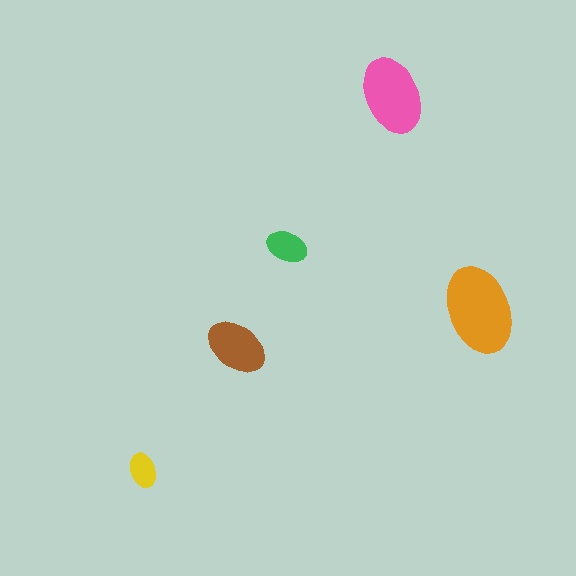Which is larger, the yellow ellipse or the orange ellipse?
The orange one.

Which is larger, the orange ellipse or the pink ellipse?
The orange one.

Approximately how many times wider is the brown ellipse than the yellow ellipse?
About 1.5 times wider.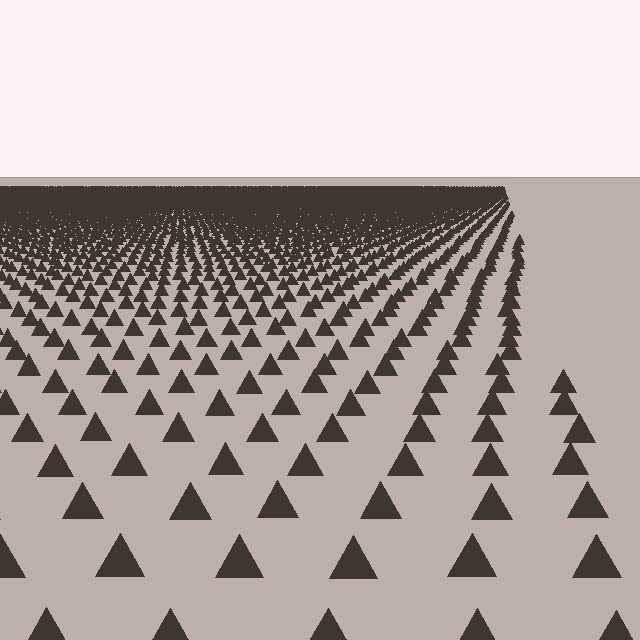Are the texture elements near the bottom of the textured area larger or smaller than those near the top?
Larger. Near the bottom, elements are closer to the viewer and appear at a bigger on-screen size.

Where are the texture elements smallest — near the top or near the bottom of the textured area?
Near the top.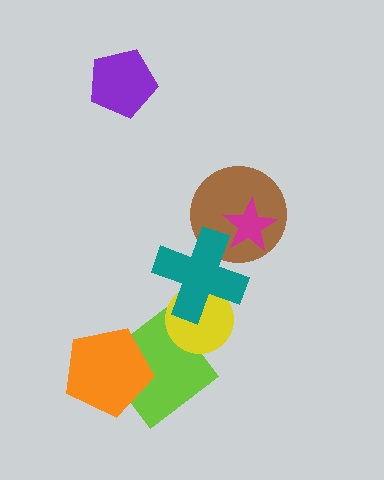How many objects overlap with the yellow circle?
2 objects overlap with the yellow circle.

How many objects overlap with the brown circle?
2 objects overlap with the brown circle.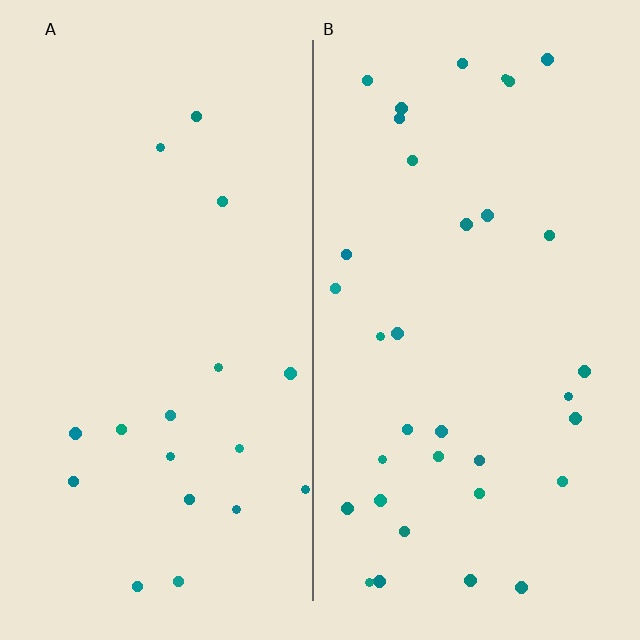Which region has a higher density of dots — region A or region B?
B (the right).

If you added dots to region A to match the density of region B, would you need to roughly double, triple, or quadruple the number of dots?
Approximately double.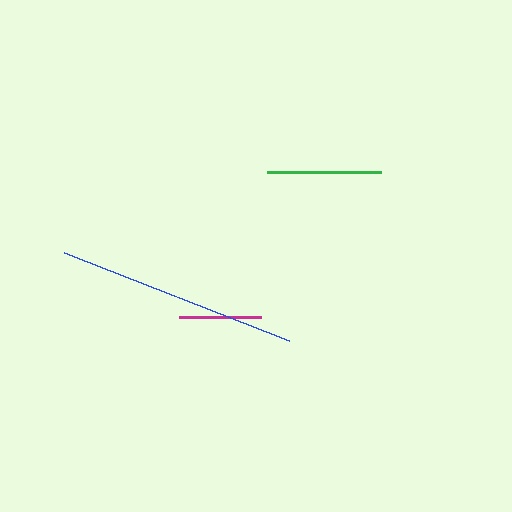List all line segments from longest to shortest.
From longest to shortest: blue, green, magenta.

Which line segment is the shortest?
The magenta line is the shortest at approximately 82 pixels.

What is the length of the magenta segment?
The magenta segment is approximately 82 pixels long.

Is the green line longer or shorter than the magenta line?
The green line is longer than the magenta line.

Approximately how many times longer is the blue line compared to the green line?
The blue line is approximately 2.1 times the length of the green line.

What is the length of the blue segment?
The blue segment is approximately 241 pixels long.